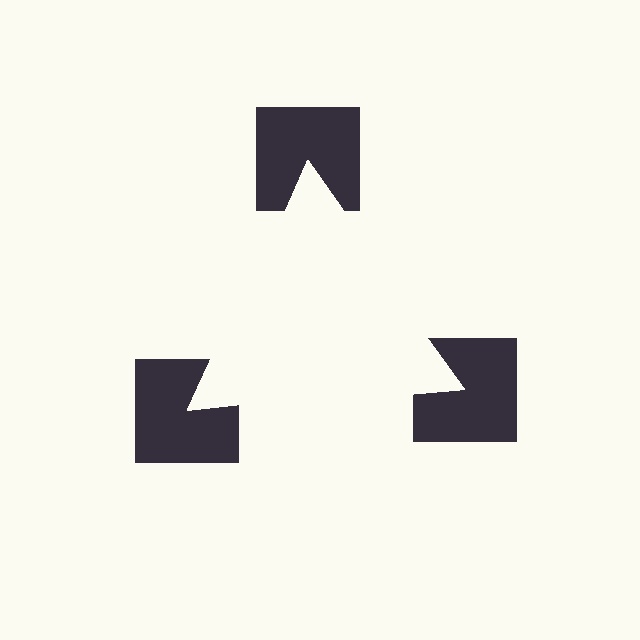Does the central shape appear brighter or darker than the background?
It typically appears slightly brighter than the background, even though no actual brightness change is drawn.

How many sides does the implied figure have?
3 sides.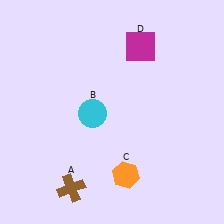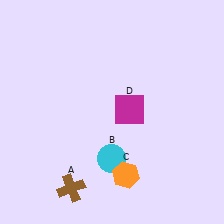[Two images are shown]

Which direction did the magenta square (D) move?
The magenta square (D) moved down.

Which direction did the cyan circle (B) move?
The cyan circle (B) moved down.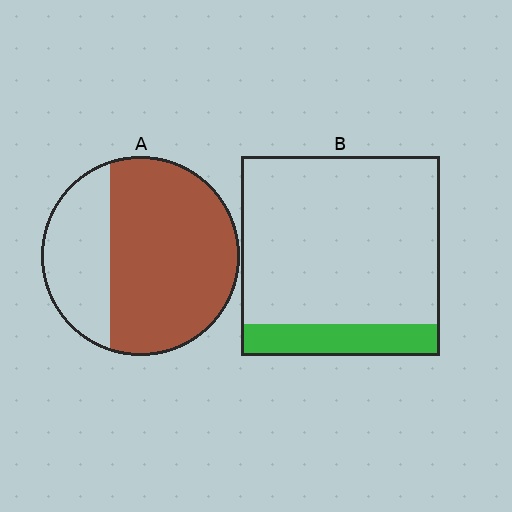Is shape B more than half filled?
No.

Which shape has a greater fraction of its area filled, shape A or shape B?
Shape A.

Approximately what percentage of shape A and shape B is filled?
A is approximately 70% and B is approximately 15%.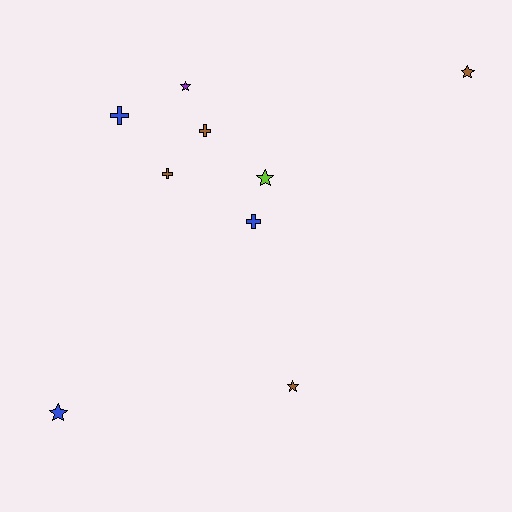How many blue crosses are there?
There are 2 blue crosses.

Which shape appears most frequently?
Star, with 5 objects.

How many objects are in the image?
There are 9 objects.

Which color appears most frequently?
Brown, with 4 objects.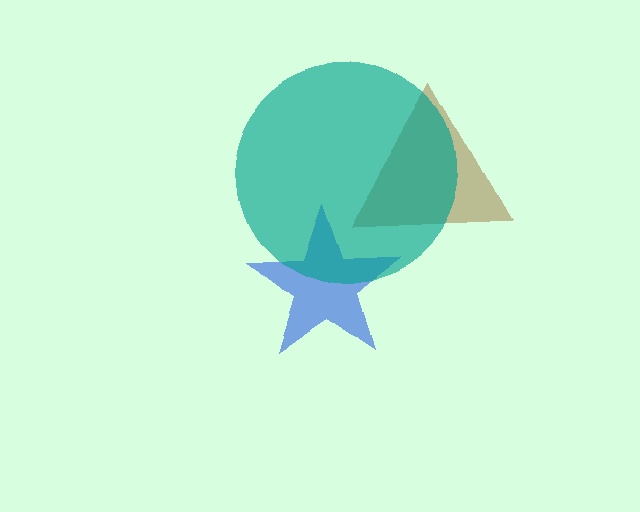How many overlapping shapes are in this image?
There are 3 overlapping shapes in the image.